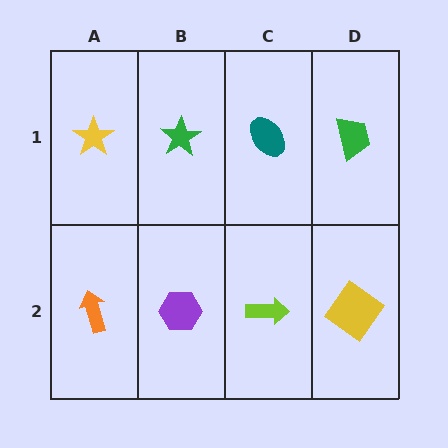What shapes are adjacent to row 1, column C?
A lime arrow (row 2, column C), a green star (row 1, column B), a green trapezoid (row 1, column D).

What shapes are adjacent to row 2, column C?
A teal ellipse (row 1, column C), a purple hexagon (row 2, column B), a yellow diamond (row 2, column D).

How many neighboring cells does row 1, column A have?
2.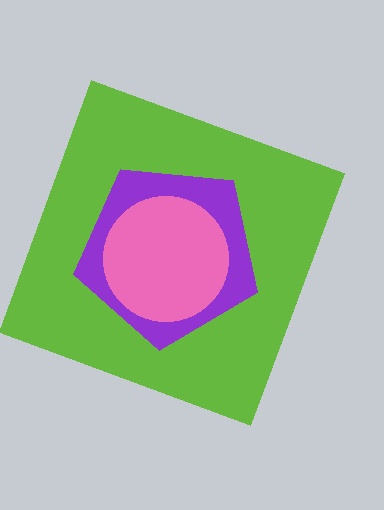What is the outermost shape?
The lime square.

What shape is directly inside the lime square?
The purple pentagon.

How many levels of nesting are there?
3.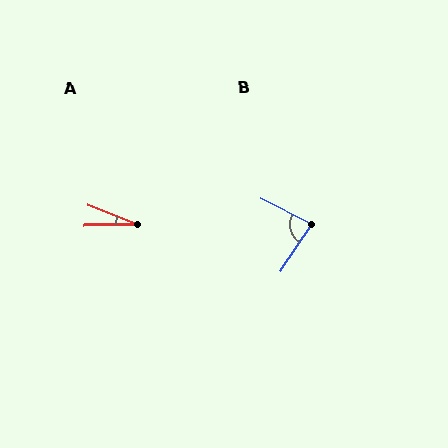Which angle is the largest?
B, at approximately 83 degrees.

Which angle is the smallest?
A, at approximately 22 degrees.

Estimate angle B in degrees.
Approximately 83 degrees.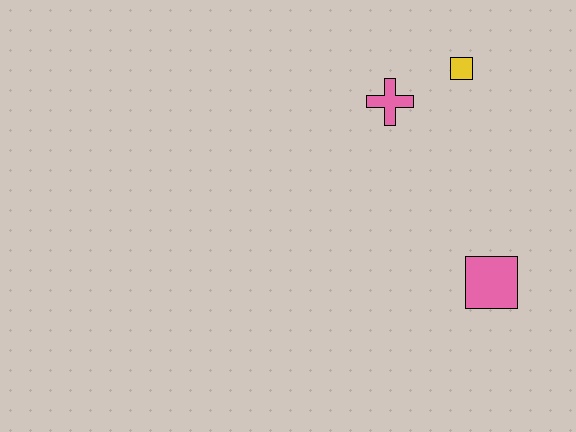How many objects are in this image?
There are 3 objects.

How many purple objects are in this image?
There are no purple objects.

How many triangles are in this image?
There are no triangles.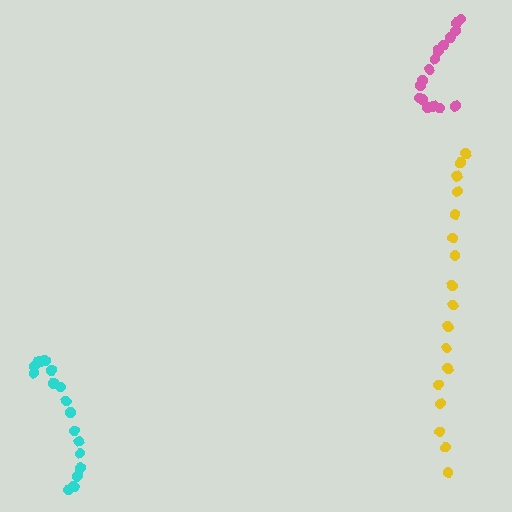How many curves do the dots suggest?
There are 3 distinct paths.